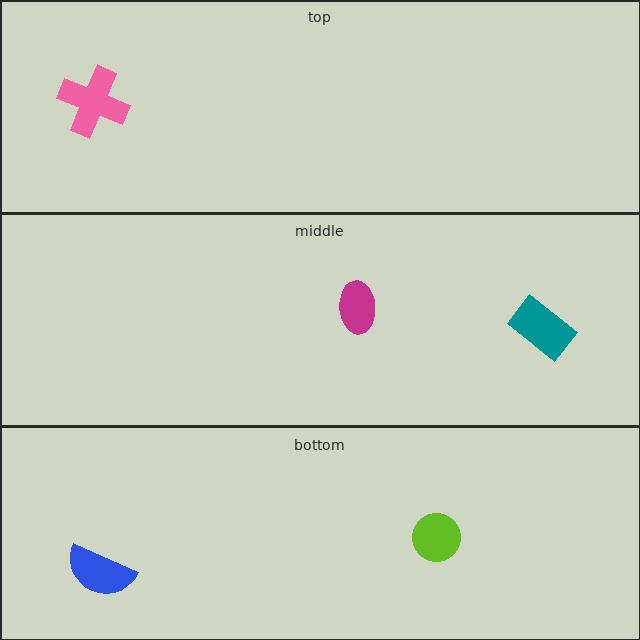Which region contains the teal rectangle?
The middle region.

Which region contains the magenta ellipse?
The middle region.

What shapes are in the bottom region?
The lime circle, the blue semicircle.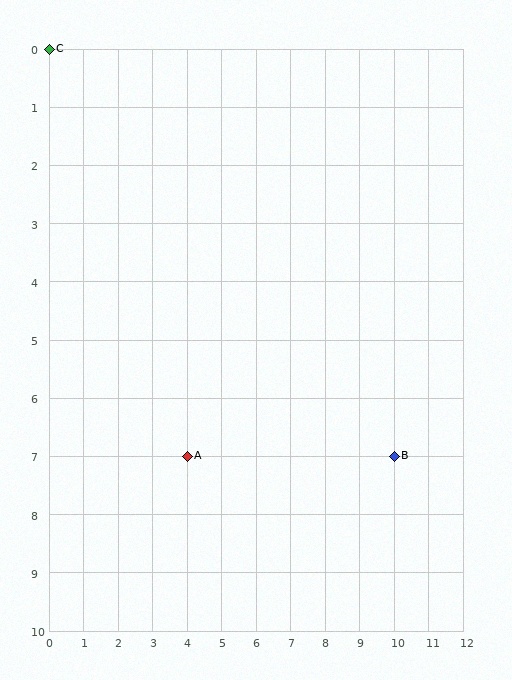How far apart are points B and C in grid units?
Points B and C are 10 columns and 7 rows apart (about 12.2 grid units diagonally).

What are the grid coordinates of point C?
Point C is at grid coordinates (0, 0).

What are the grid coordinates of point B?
Point B is at grid coordinates (10, 7).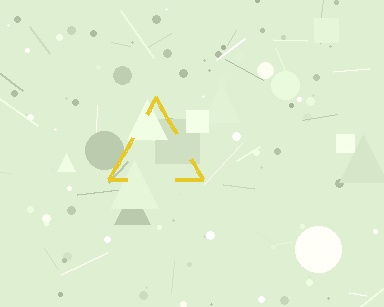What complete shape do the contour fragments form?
The contour fragments form a triangle.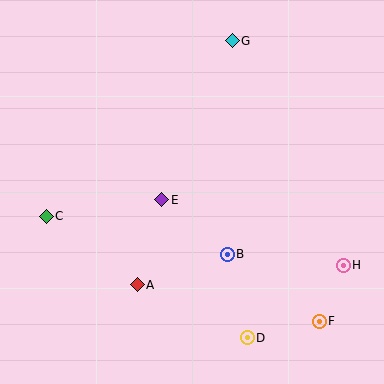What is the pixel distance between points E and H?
The distance between E and H is 193 pixels.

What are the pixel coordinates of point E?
Point E is at (162, 200).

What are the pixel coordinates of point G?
Point G is at (232, 41).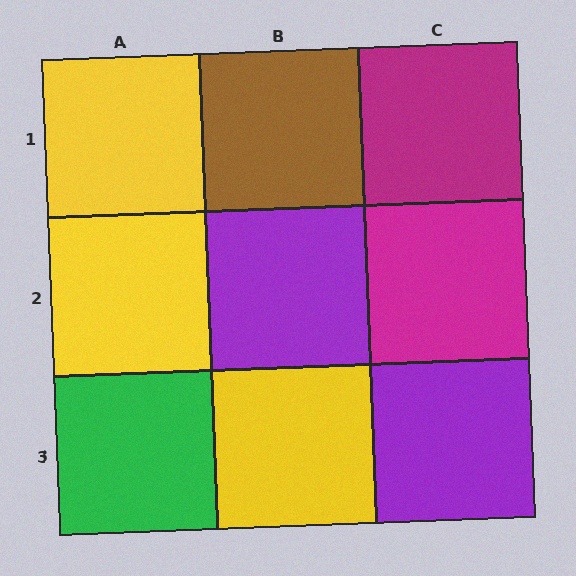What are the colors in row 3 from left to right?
Green, yellow, purple.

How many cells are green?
1 cell is green.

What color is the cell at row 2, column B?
Purple.